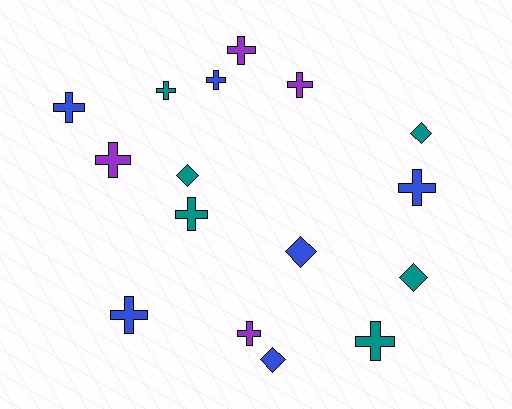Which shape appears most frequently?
Cross, with 11 objects.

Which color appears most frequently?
Blue, with 6 objects.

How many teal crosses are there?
There are 3 teal crosses.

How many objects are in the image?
There are 16 objects.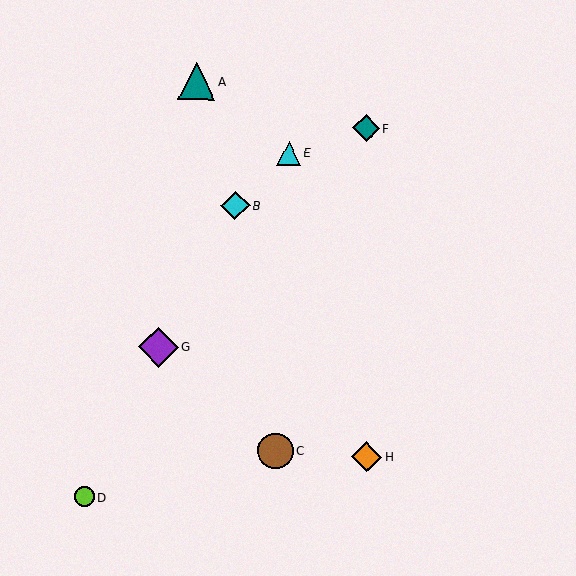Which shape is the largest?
The purple diamond (labeled G) is the largest.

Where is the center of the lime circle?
The center of the lime circle is at (84, 497).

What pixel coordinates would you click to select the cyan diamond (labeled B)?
Click at (235, 206) to select the cyan diamond B.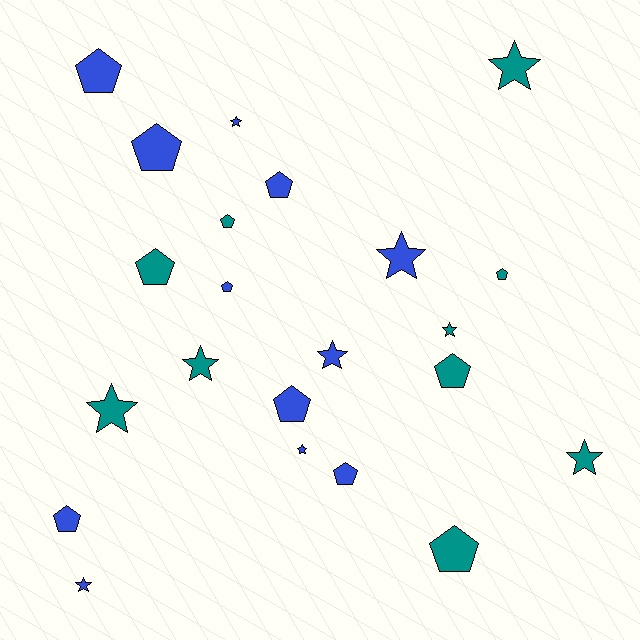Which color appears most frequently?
Blue, with 12 objects.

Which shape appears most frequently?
Pentagon, with 12 objects.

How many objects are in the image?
There are 22 objects.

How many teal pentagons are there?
There are 5 teal pentagons.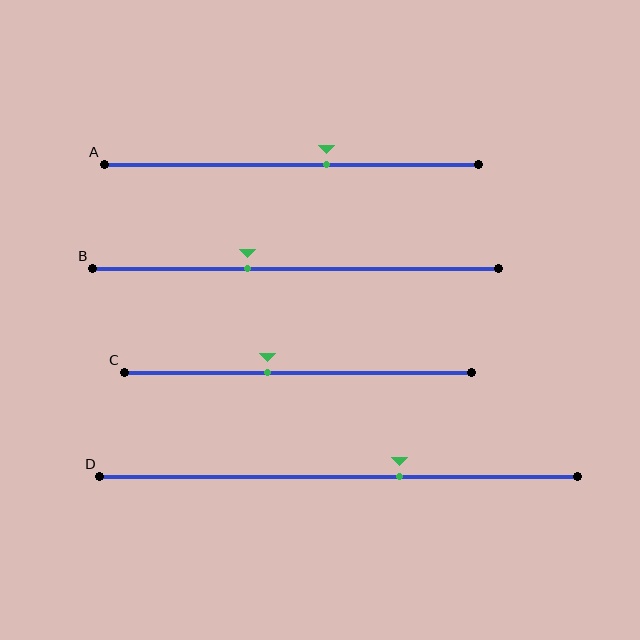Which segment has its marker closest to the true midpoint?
Segment C has its marker closest to the true midpoint.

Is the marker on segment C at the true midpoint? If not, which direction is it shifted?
No, the marker on segment C is shifted to the left by about 9% of the segment length.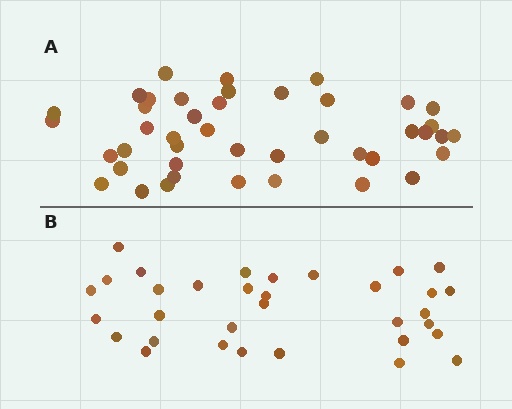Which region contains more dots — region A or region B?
Region A (the top region) has more dots.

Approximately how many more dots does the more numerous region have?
Region A has roughly 10 or so more dots than region B.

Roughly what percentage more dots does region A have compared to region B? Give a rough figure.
About 30% more.